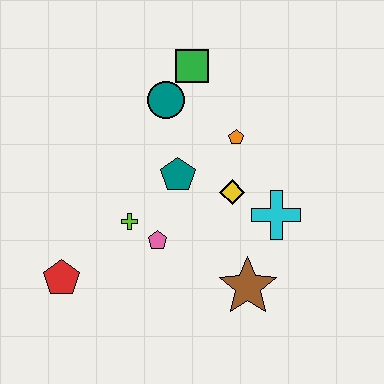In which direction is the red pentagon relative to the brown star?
The red pentagon is to the left of the brown star.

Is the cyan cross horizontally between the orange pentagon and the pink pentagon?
No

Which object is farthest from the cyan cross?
The red pentagon is farthest from the cyan cross.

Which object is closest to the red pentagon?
The lime cross is closest to the red pentagon.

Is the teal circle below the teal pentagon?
No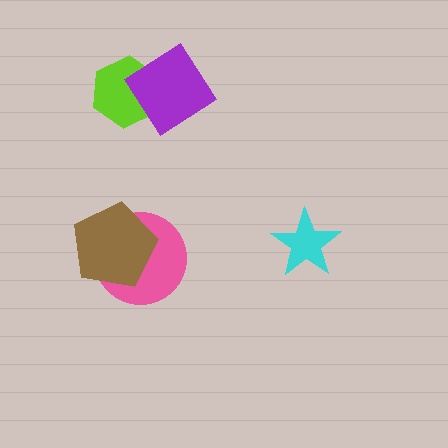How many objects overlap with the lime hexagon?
1 object overlaps with the lime hexagon.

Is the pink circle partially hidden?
Yes, it is partially covered by another shape.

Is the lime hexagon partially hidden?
Yes, it is partially covered by another shape.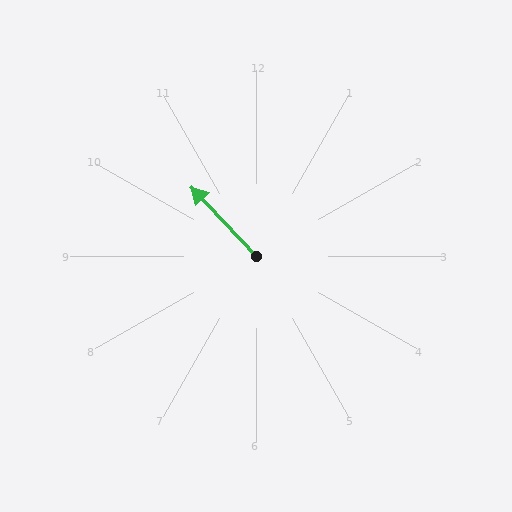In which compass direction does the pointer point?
Northwest.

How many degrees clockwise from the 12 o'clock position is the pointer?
Approximately 317 degrees.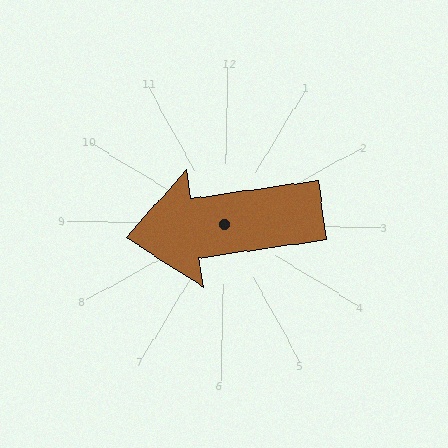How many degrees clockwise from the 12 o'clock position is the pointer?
Approximately 261 degrees.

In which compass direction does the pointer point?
West.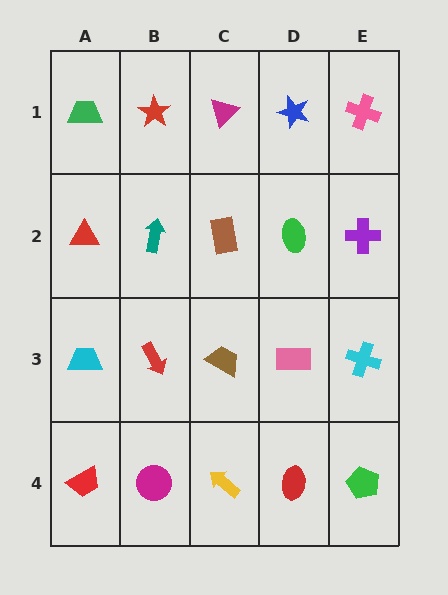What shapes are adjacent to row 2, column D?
A blue star (row 1, column D), a pink rectangle (row 3, column D), a brown rectangle (row 2, column C), a purple cross (row 2, column E).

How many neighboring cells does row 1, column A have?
2.